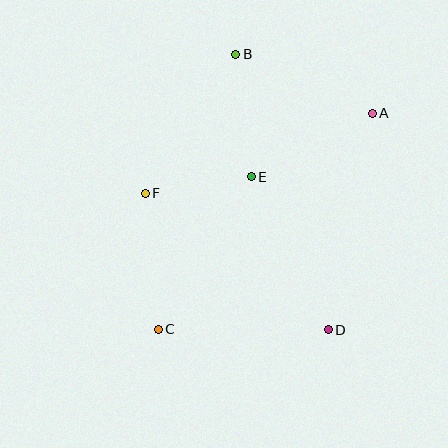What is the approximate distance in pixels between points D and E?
The distance between D and E is approximately 171 pixels.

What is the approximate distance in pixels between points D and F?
The distance between D and F is approximately 228 pixels.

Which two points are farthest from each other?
Points A and C are farthest from each other.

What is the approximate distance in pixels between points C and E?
The distance between C and E is approximately 178 pixels.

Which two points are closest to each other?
Points E and F are closest to each other.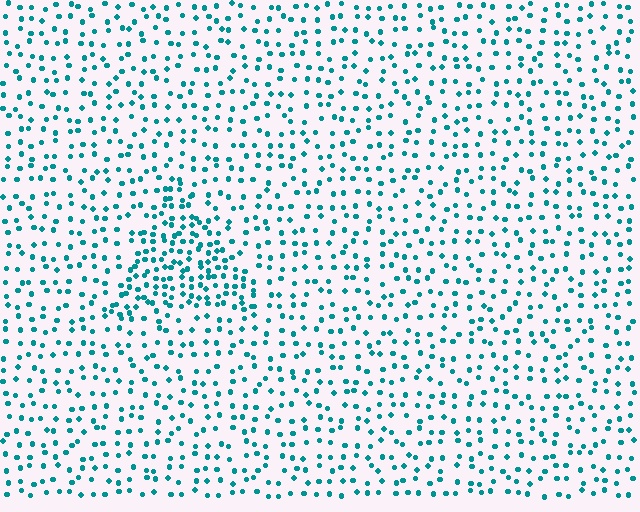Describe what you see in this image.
The image contains small teal elements arranged at two different densities. A triangle-shaped region is visible where the elements are more densely packed than the surrounding area.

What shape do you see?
I see a triangle.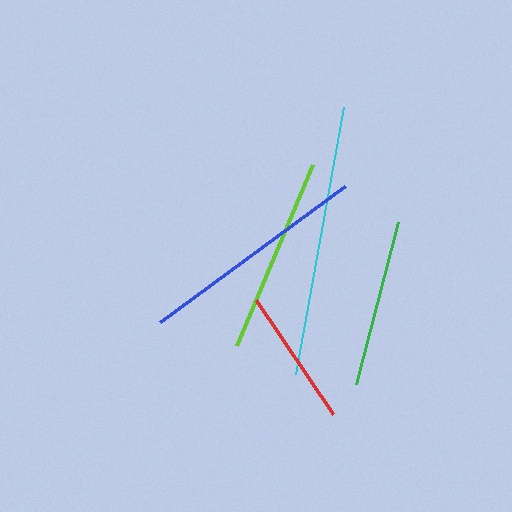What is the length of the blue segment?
The blue segment is approximately 230 pixels long.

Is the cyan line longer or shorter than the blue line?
The cyan line is longer than the blue line.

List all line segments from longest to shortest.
From longest to shortest: cyan, blue, lime, green, red.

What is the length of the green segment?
The green segment is approximately 168 pixels long.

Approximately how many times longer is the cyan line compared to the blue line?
The cyan line is approximately 1.2 times the length of the blue line.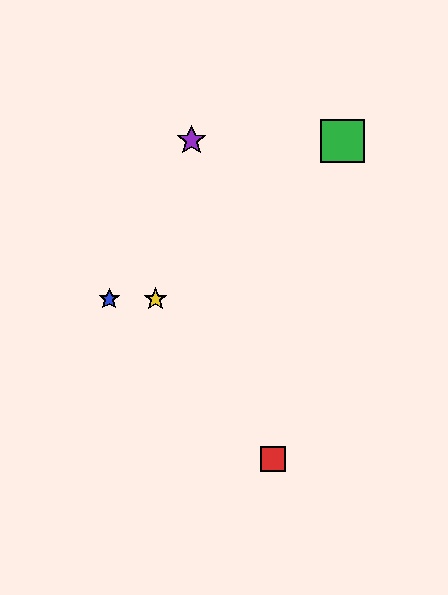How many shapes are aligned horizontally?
2 shapes (the blue star, the yellow star) are aligned horizontally.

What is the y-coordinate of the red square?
The red square is at y≈459.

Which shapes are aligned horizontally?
The blue star, the yellow star are aligned horizontally.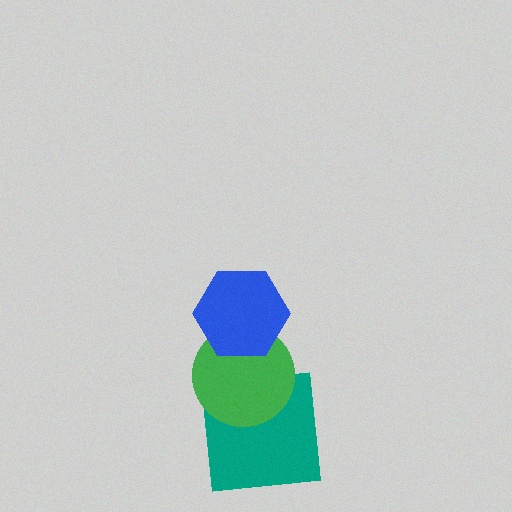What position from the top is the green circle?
The green circle is 2nd from the top.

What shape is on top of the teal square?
The green circle is on top of the teal square.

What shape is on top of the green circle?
The blue hexagon is on top of the green circle.